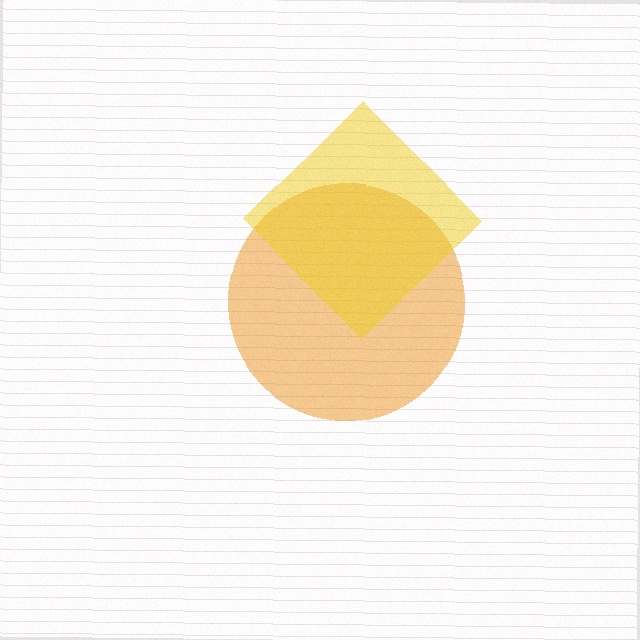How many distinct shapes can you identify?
There are 2 distinct shapes: an orange circle, a yellow diamond.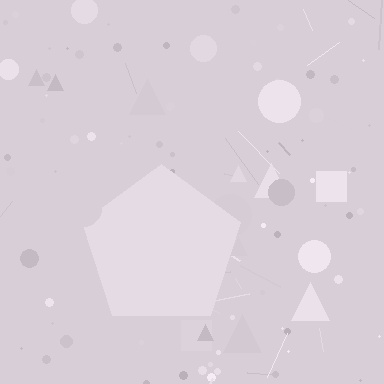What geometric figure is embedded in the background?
A pentagon is embedded in the background.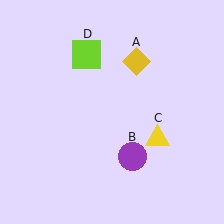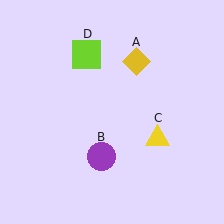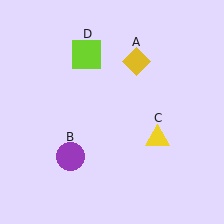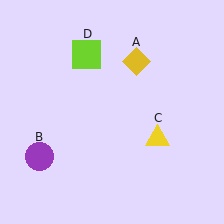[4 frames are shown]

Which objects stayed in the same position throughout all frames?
Yellow diamond (object A) and yellow triangle (object C) and lime square (object D) remained stationary.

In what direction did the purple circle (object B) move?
The purple circle (object B) moved left.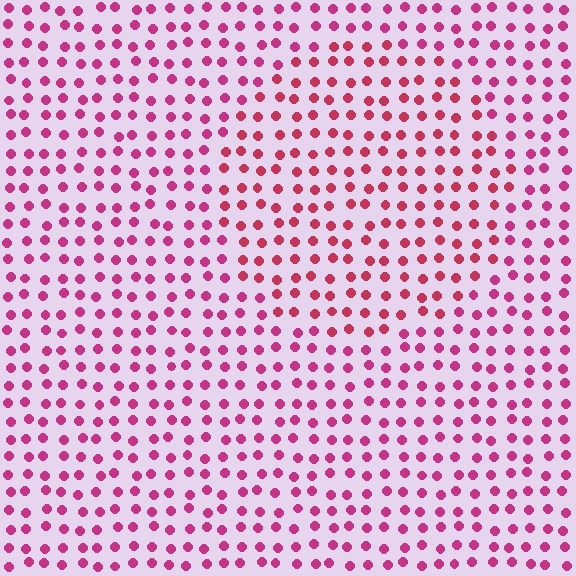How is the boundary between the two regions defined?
The boundary is defined purely by a slight shift in hue (about 19 degrees). Spacing, size, and orientation are identical on both sides.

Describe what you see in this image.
The image is filled with small magenta elements in a uniform arrangement. A circle-shaped region is visible where the elements are tinted to a slightly different hue, forming a subtle color boundary.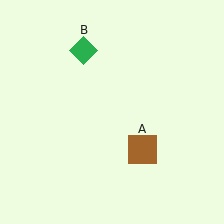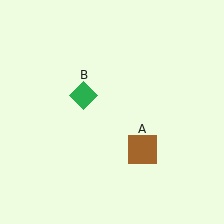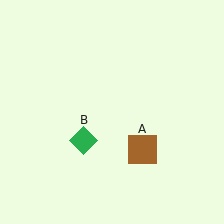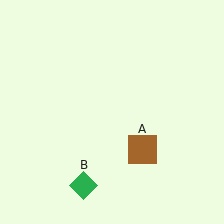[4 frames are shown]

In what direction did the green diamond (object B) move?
The green diamond (object B) moved down.